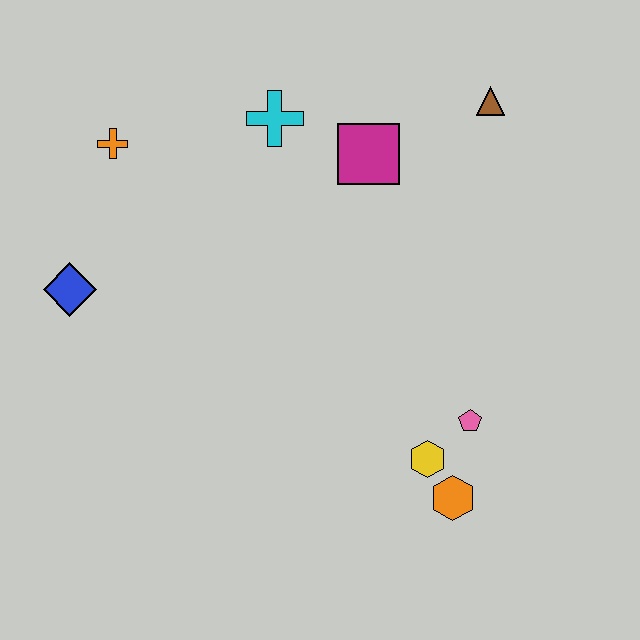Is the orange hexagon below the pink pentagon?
Yes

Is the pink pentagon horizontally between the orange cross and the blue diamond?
No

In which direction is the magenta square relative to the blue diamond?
The magenta square is to the right of the blue diamond.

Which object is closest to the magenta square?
The cyan cross is closest to the magenta square.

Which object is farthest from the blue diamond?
The brown triangle is farthest from the blue diamond.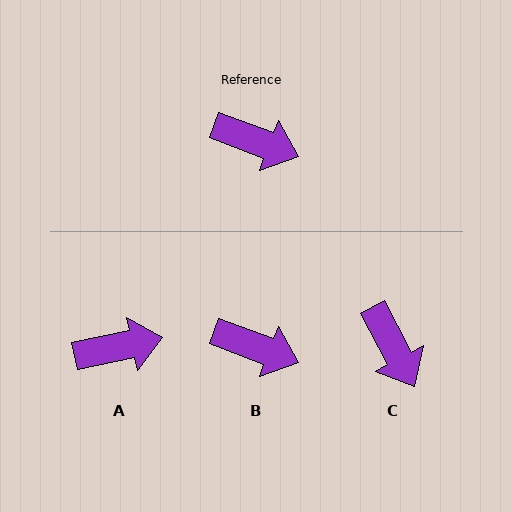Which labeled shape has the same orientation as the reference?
B.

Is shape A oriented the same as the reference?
No, it is off by about 33 degrees.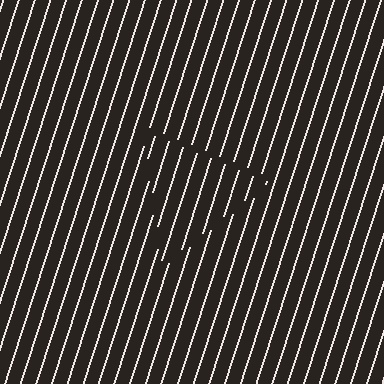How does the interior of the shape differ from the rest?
The interior of the shape contains the same grating, shifted by half a period — the contour is defined by the phase discontinuity where line-ends from the inner and outer gratings abut.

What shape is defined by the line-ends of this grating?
An illusory triangle. The interior of the shape contains the same grating, shifted by half a period — the contour is defined by the phase discontinuity where line-ends from the inner and outer gratings abut.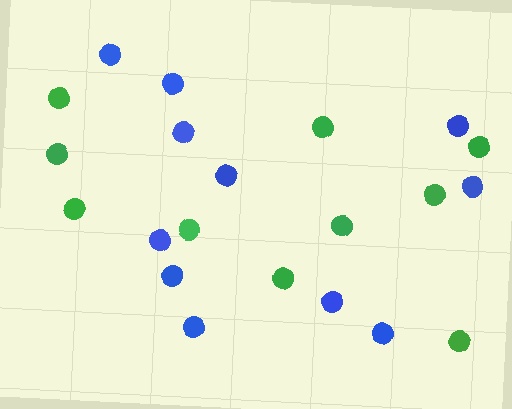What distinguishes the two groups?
There are 2 groups: one group of blue circles (11) and one group of green circles (10).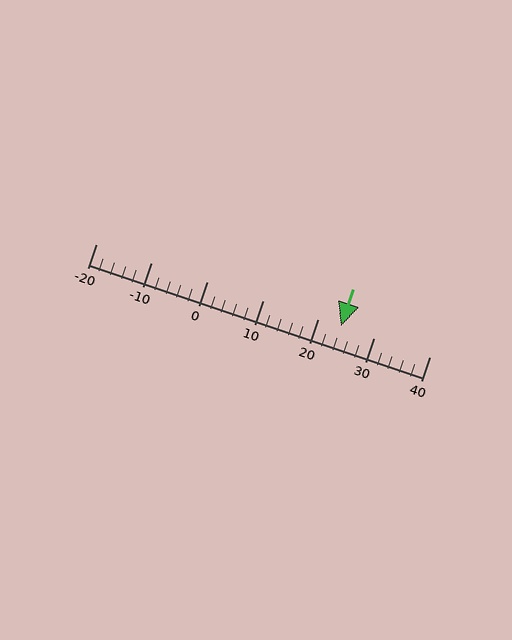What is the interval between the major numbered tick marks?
The major tick marks are spaced 10 units apart.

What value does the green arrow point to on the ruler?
The green arrow points to approximately 24.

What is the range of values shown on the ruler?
The ruler shows values from -20 to 40.